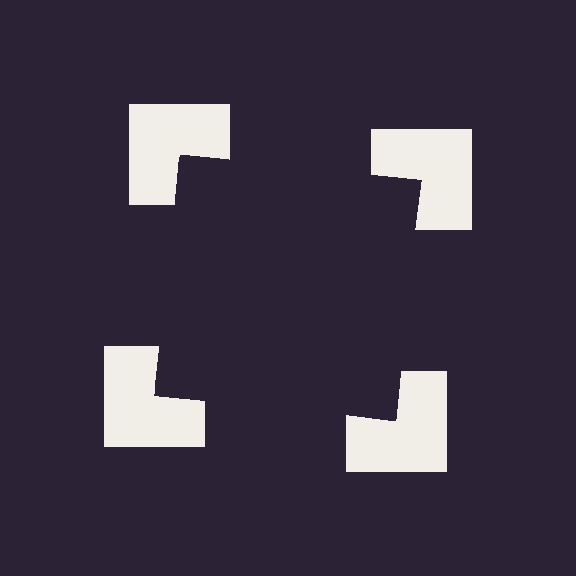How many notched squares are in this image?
There are 4 — one at each vertex of the illusory square.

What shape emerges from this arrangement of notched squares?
An illusory square — its edges are inferred from the aligned wedge cuts in the notched squares, not physically drawn.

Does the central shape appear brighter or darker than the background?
It typically appears slightly darker than the background, even though no actual brightness change is drawn.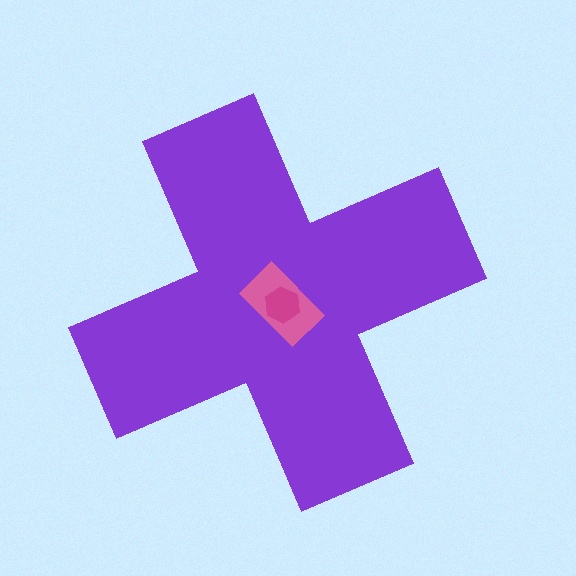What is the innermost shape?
The magenta hexagon.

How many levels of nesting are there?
3.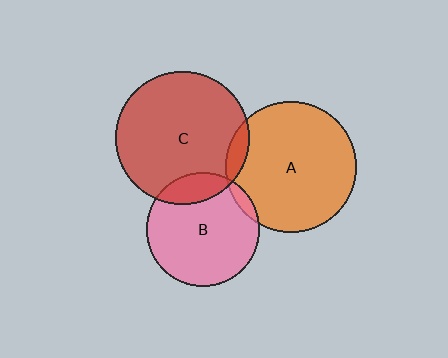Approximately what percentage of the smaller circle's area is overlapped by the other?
Approximately 5%.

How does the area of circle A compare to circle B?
Approximately 1.3 times.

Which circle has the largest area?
Circle C (red).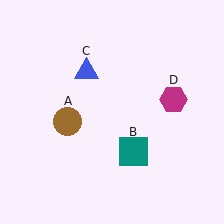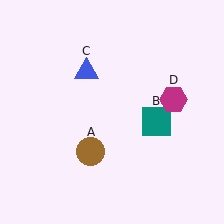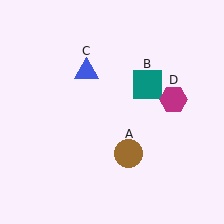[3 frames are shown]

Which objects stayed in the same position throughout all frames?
Blue triangle (object C) and magenta hexagon (object D) remained stationary.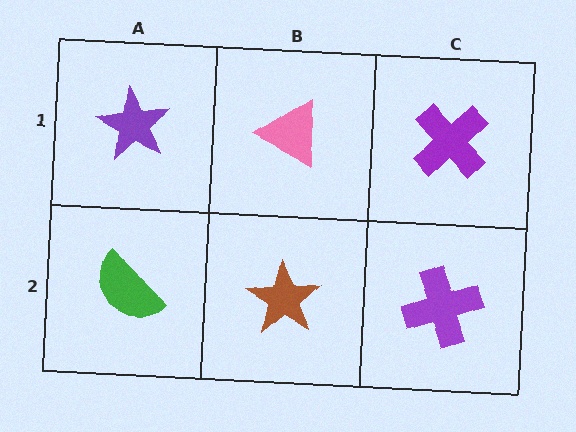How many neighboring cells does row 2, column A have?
2.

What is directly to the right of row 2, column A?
A brown star.